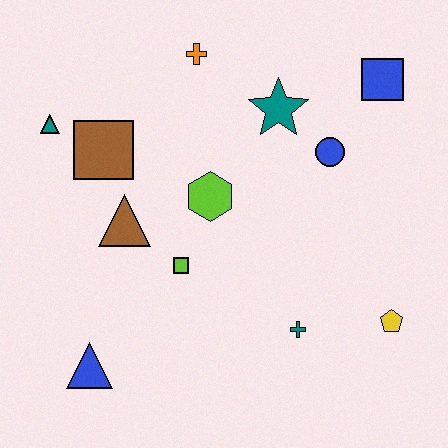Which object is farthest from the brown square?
The yellow pentagon is farthest from the brown square.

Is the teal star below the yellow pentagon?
No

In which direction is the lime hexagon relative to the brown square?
The lime hexagon is to the right of the brown square.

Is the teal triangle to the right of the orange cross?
No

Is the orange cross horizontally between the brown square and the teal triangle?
No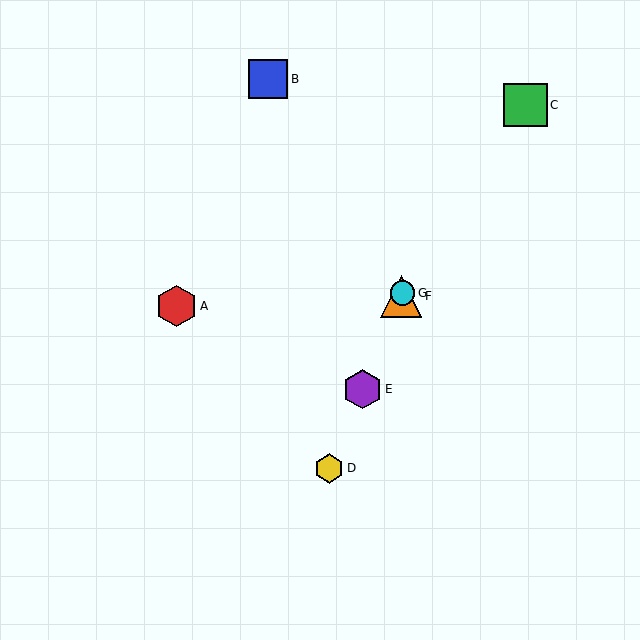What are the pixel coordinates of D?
Object D is at (329, 468).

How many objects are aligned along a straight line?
4 objects (D, E, F, G) are aligned along a straight line.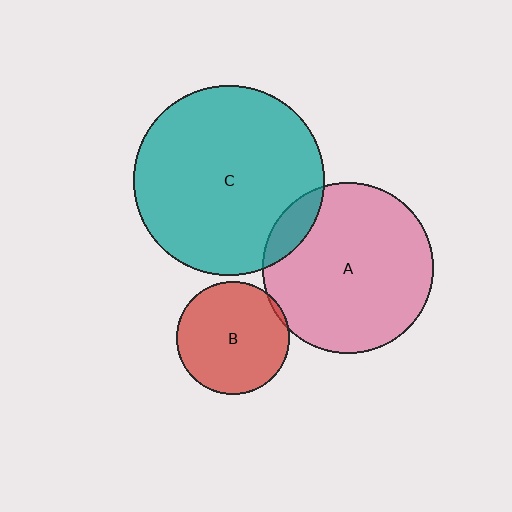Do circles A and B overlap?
Yes.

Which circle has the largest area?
Circle C (teal).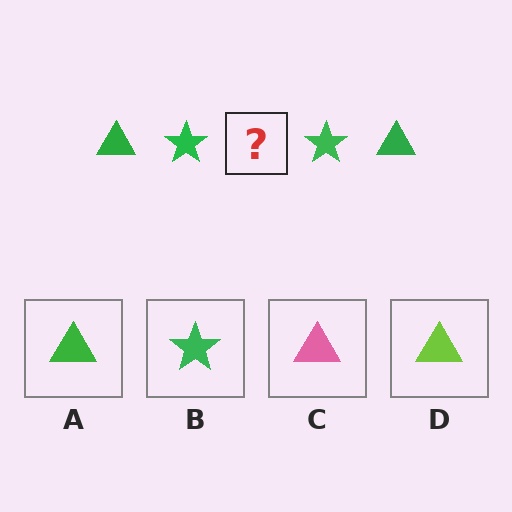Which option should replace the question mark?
Option A.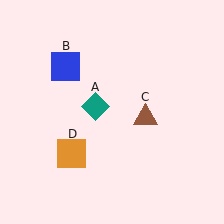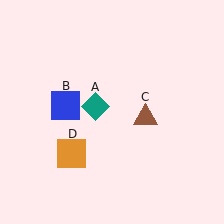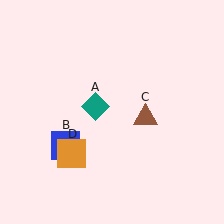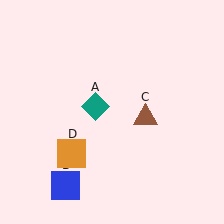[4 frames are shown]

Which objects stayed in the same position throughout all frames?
Teal diamond (object A) and brown triangle (object C) and orange square (object D) remained stationary.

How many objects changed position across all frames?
1 object changed position: blue square (object B).